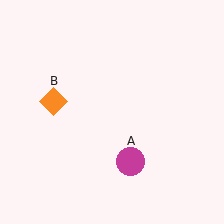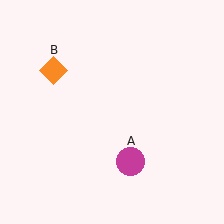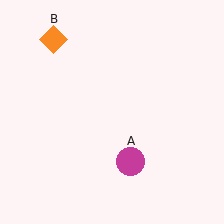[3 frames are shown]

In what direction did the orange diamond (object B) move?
The orange diamond (object B) moved up.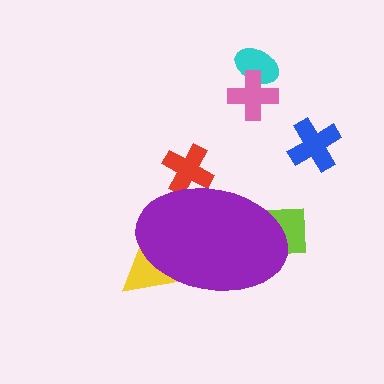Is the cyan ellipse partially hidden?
No, the cyan ellipse is fully visible.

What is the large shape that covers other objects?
A purple ellipse.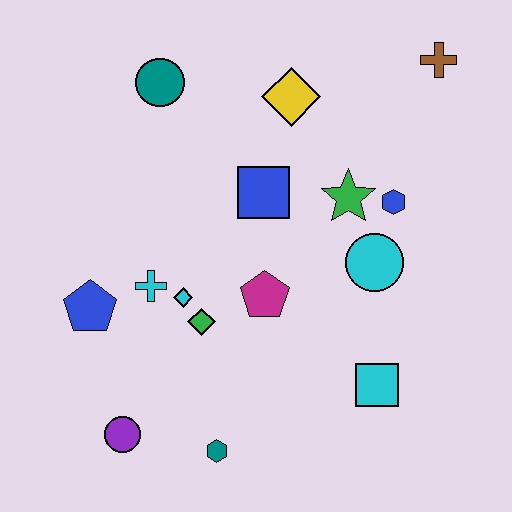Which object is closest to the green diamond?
The cyan diamond is closest to the green diamond.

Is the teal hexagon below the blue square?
Yes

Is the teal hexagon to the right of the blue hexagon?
No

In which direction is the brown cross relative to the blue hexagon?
The brown cross is above the blue hexagon.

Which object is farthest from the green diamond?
The brown cross is farthest from the green diamond.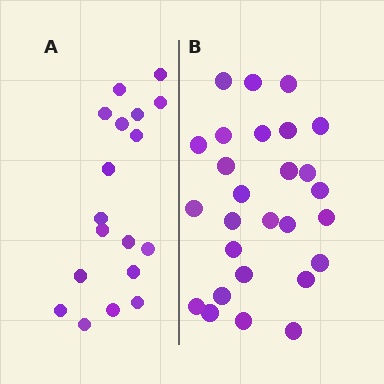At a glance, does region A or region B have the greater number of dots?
Region B (the right region) has more dots.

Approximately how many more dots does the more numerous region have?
Region B has roughly 8 or so more dots than region A.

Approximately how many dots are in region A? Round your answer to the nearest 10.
About 20 dots. (The exact count is 18, which rounds to 20.)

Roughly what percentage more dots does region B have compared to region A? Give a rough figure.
About 50% more.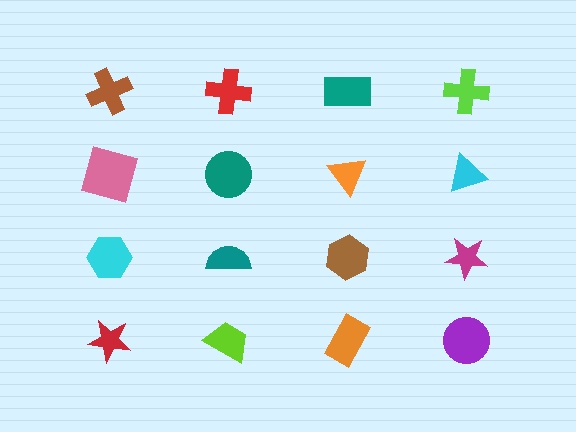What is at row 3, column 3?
A brown hexagon.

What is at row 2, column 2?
A teal circle.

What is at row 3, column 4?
A magenta star.